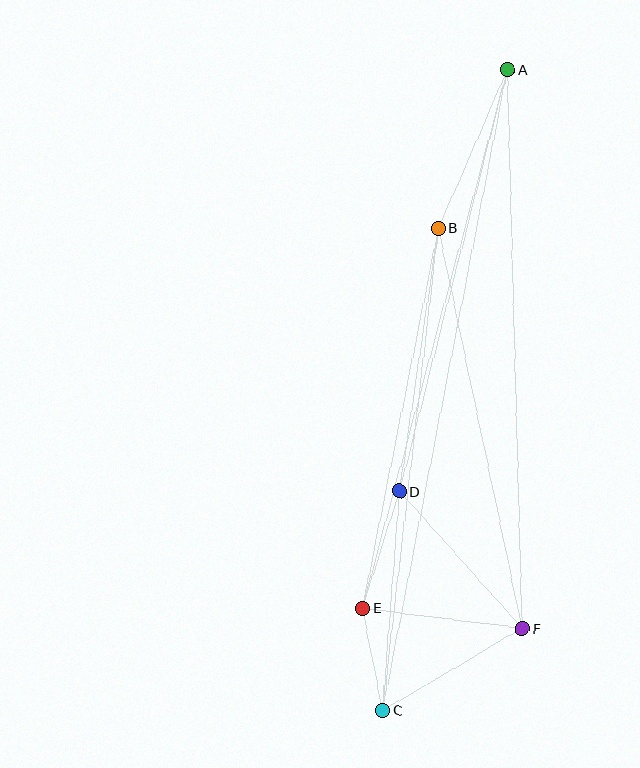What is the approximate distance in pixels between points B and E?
The distance between B and E is approximately 387 pixels.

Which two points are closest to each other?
Points C and E are closest to each other.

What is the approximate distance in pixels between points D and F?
The distance between D and F is approximately 185 pixels.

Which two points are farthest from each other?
Points A and C are farthest from each other.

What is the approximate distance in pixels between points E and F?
The distance between E and F is approximately 161 pixels.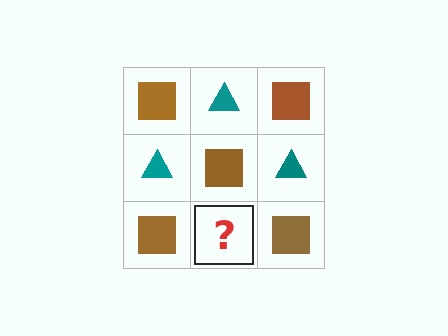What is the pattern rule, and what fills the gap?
The rule is that it alternates brown square and teal triangle in a checkerboard pattern. The gap should be filled with a teal triangle.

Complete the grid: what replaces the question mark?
The question mark should be replaced with a teal triangle.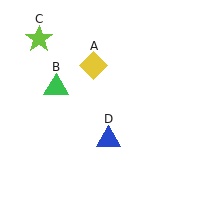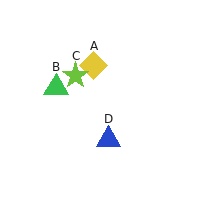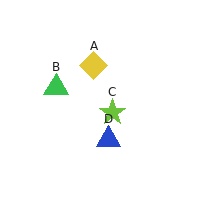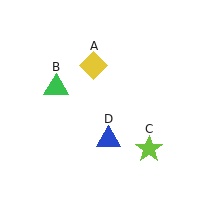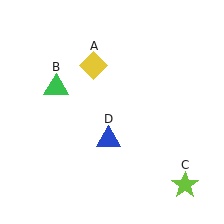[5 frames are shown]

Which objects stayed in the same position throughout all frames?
Yellow diamond (object A) and green triangle (object B) and blue triangle (object D) remained stationary.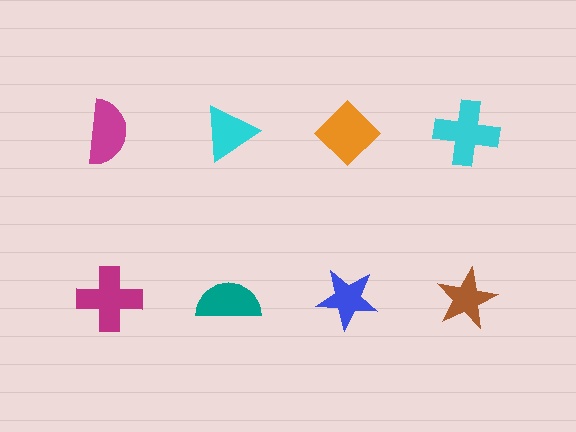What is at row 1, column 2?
A cyan triangle.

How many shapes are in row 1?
4 shapes.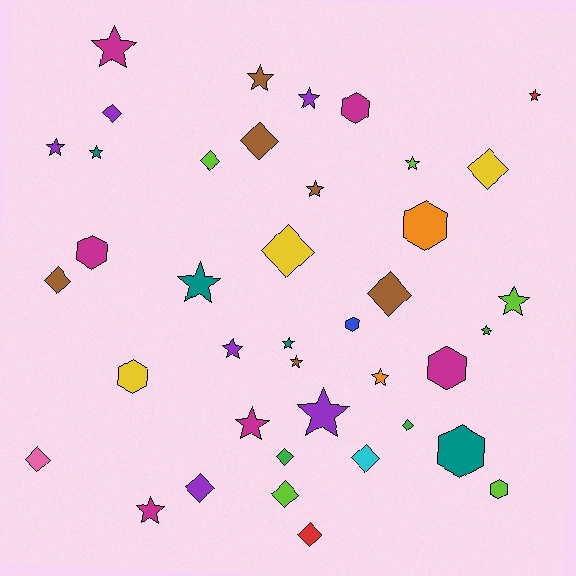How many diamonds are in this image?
There are 14 diamonds.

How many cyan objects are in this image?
There is 1 cyan object.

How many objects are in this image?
There are 40 objects.